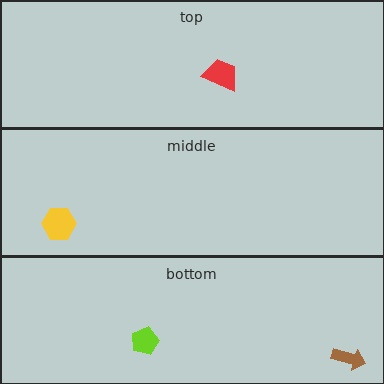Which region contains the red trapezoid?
The top region.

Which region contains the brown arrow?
The bottom region.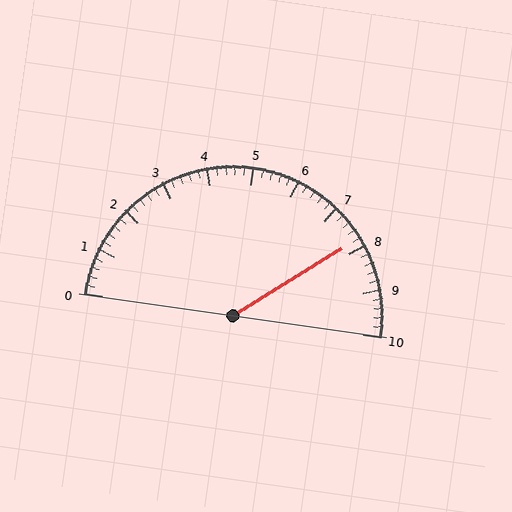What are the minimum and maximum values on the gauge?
The gauge ranges from 0 to 10.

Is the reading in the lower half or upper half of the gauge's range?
The reading is in the upper half of the range (0 to 10).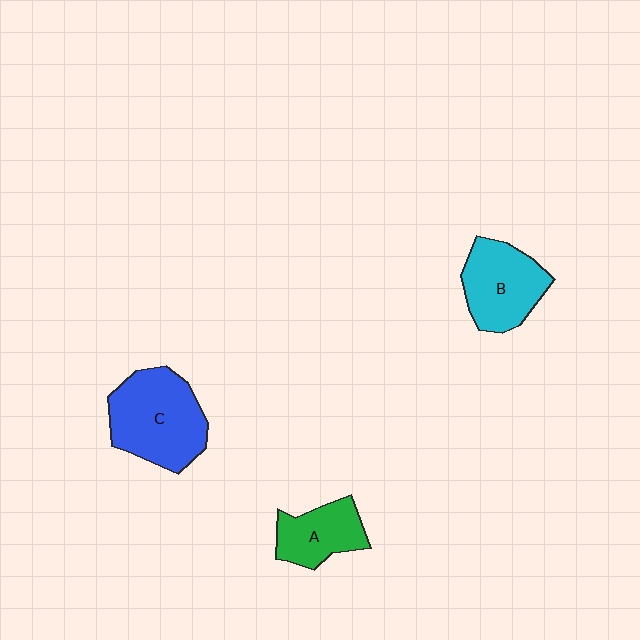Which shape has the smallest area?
Shape A (green).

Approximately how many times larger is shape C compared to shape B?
Approximately 1.3 times.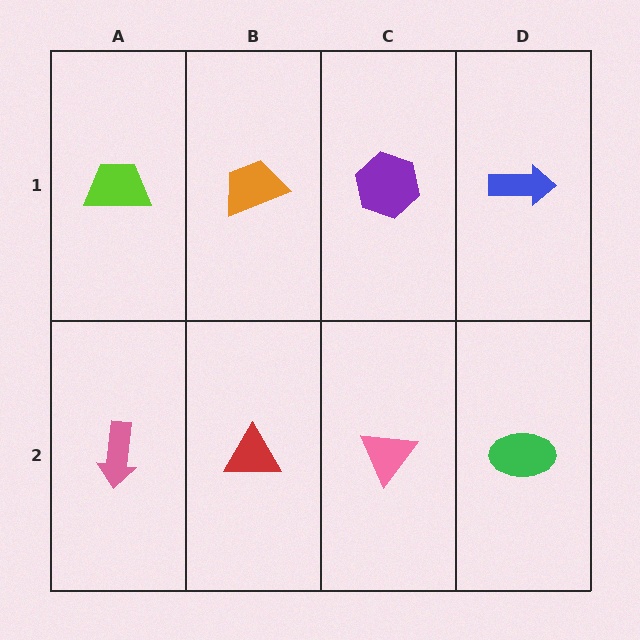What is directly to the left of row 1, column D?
A purple hexagon.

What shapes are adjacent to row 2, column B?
An orange trapezoid (row 1, column B), a pink arrow (row 2, column A), a pink triangle (row 2, column C).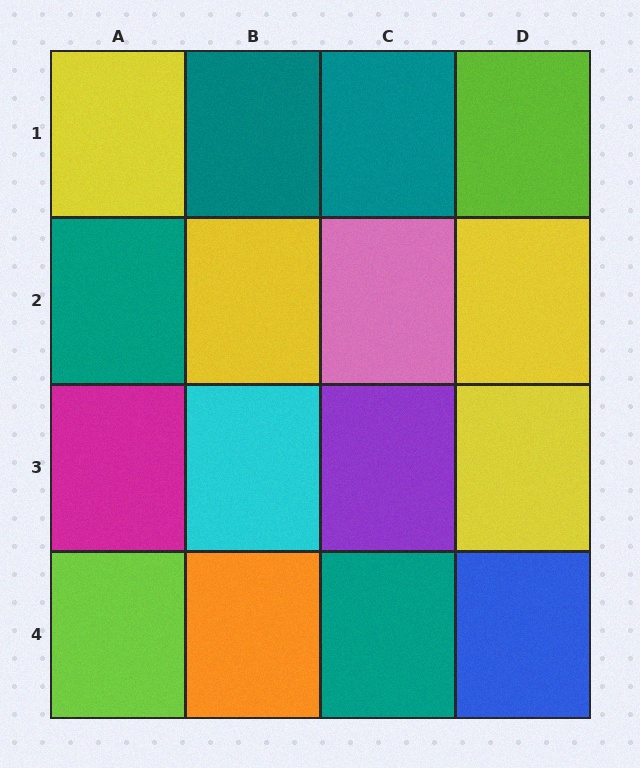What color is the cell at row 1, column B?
Teal.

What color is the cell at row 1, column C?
Teal.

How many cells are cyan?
1 cell is cyan.